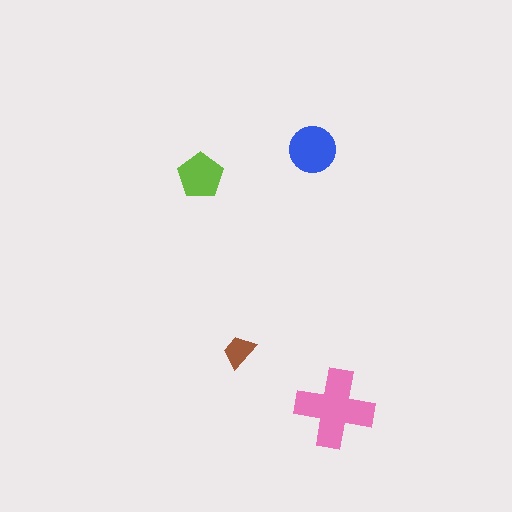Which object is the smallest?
The brown trapezoid.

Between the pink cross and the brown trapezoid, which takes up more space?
The pink cross.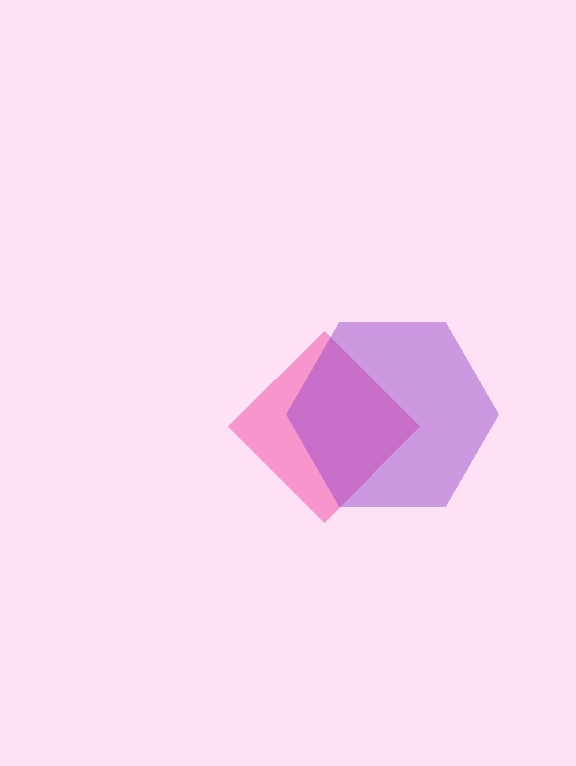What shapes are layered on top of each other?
The layered shapes are: a pink diamond, a purple hexagon.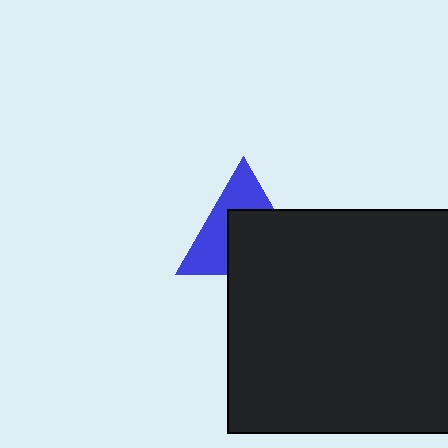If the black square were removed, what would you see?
You would see the complete blue triangle.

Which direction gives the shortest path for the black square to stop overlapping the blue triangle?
Moving down gives the shortest separation.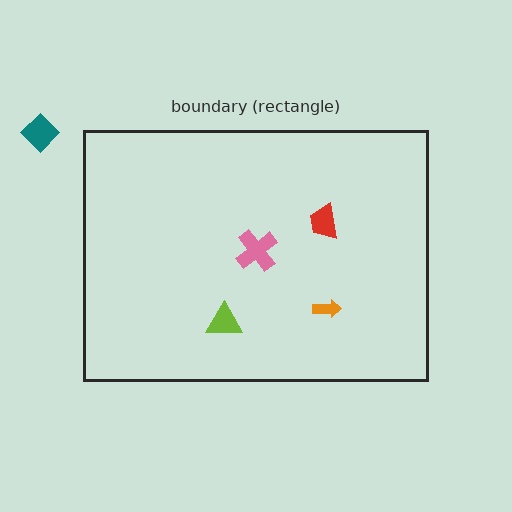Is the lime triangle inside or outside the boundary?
Inside.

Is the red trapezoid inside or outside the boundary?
Inside.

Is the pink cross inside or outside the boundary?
Inside.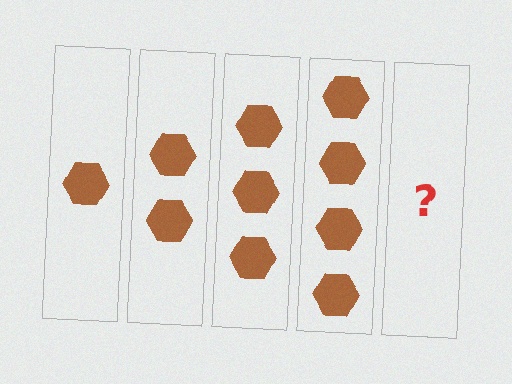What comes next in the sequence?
The next element should be 5 hexagons.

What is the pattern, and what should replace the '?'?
The pattern is that each step adds one more hexagon. The '?' should be 5 hexagons.